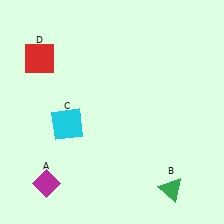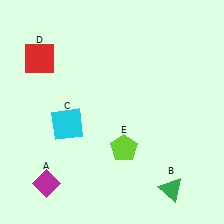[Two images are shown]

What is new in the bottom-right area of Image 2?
A lime pentagon (E) was added in the bottom-right area of Image 2.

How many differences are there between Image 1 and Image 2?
There is 1 difference between the two images.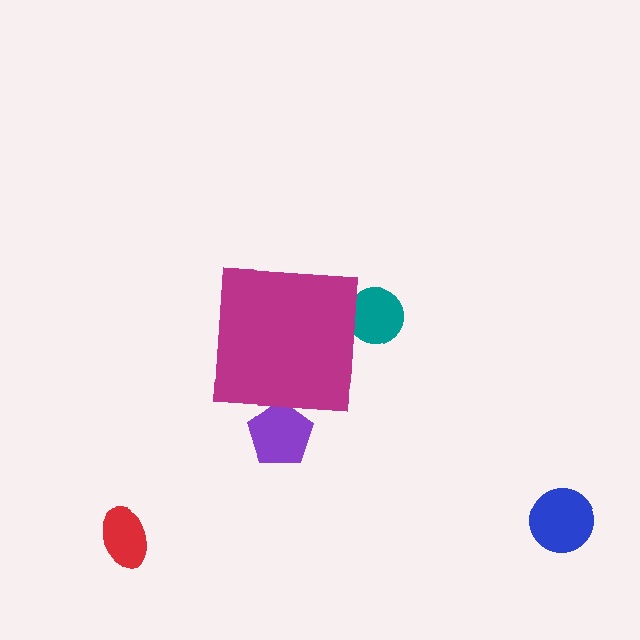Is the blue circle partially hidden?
No, the blue circle is fully visible.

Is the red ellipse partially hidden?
No, the red ellipse is fully visible.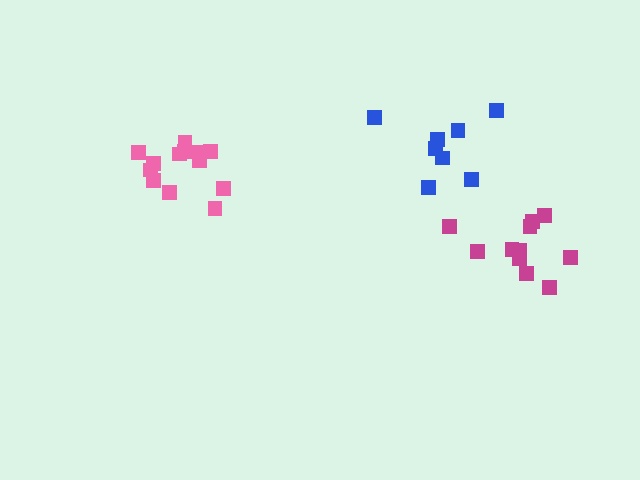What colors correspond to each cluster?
The clusters are colored: blue, pink, magenta.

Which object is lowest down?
The magenta cluster is bottommost.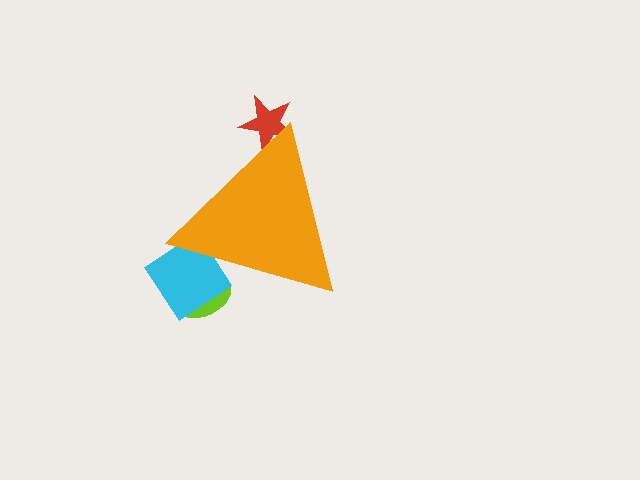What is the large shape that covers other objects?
An orange triangle.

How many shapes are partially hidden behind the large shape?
3 shapes are partially hidden.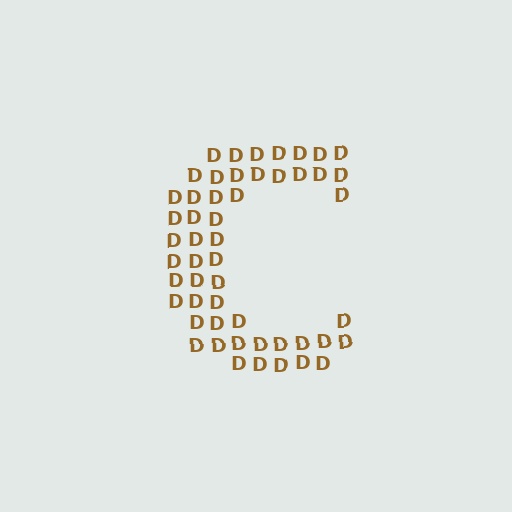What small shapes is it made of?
It is made of small letter D's.